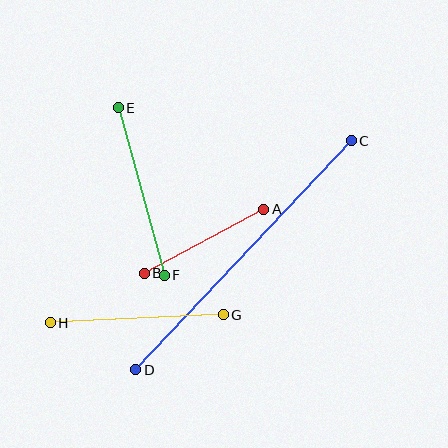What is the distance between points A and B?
The distance is approximately 136 pixels.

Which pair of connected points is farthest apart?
Points C and D are farthest apart.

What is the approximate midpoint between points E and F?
The midpoint is at approximately (141, 191) pixels.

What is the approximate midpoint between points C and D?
The midpoint is at approximately (243, 255) pixels.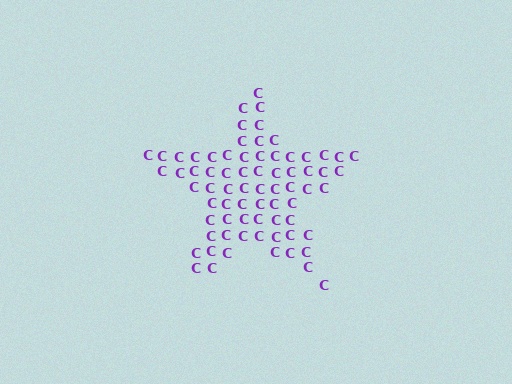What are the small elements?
The small elements are letter C's.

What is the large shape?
The large shape is a star.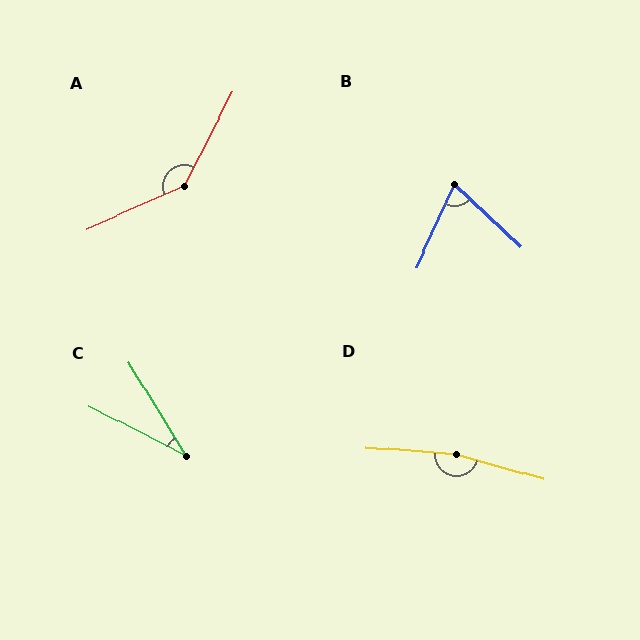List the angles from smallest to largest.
C (32°), B (71°), A (141°), D (168°).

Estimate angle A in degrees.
Approximately 141 degrees.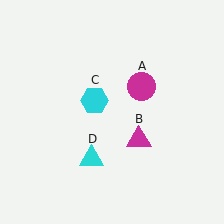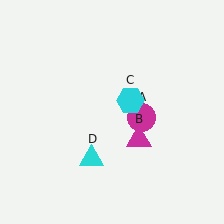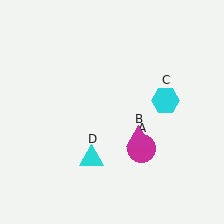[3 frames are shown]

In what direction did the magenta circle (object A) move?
The magenta circle (object A) moved down.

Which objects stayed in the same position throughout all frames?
Magenta triangle (object B) and cyan triangle (object D) remained stationary.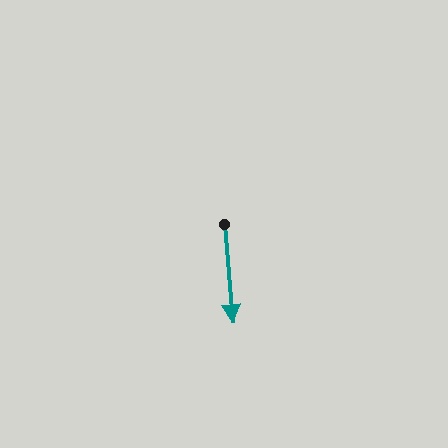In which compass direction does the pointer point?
South.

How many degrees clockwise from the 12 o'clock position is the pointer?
Approximately 175 degrees.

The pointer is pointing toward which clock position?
Roughly 6 o'clock.